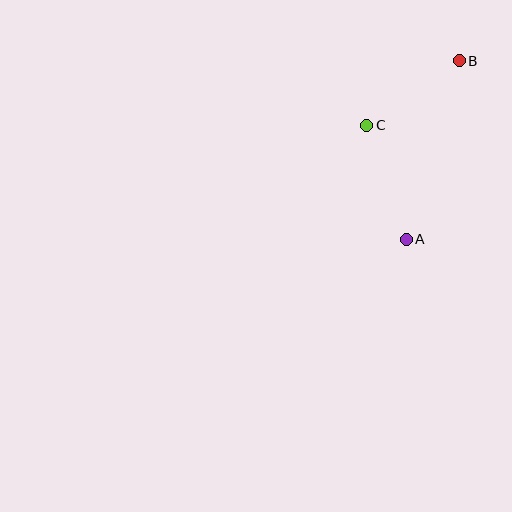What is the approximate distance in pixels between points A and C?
The distance between A and C is approximately 121 pixels.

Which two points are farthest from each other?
Points A and B are farthest from each other.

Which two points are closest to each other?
Points B and C are closest to each other.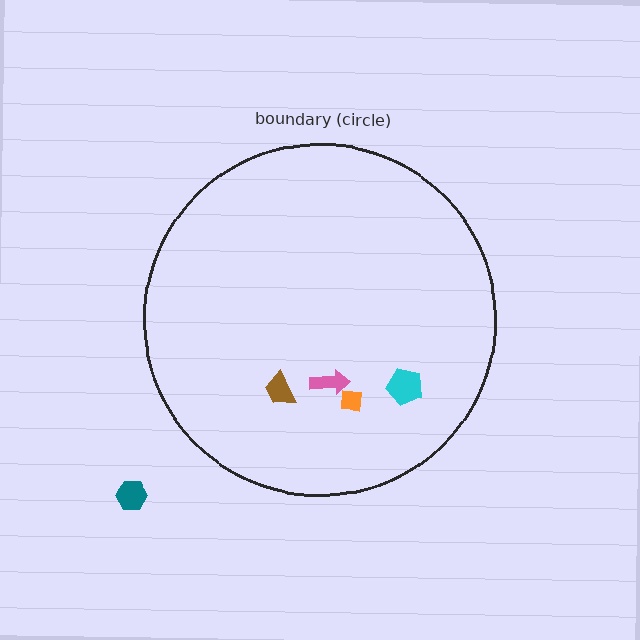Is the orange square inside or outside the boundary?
Inside.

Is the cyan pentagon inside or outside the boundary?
Inside.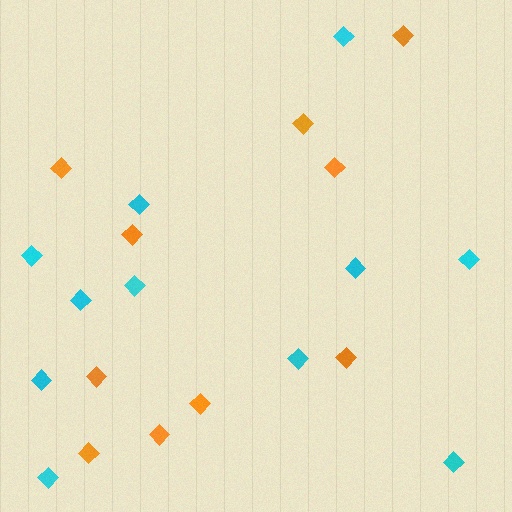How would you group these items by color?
There are 2 groups: one group of orange diamonds (10) and one group of cyan diamonds (11).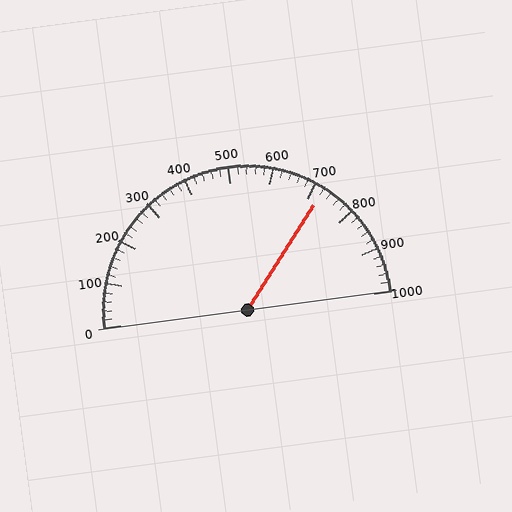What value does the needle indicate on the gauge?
The needle indicates approximately 720.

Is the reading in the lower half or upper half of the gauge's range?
The reading is in the upper half of the range (0 to 1000).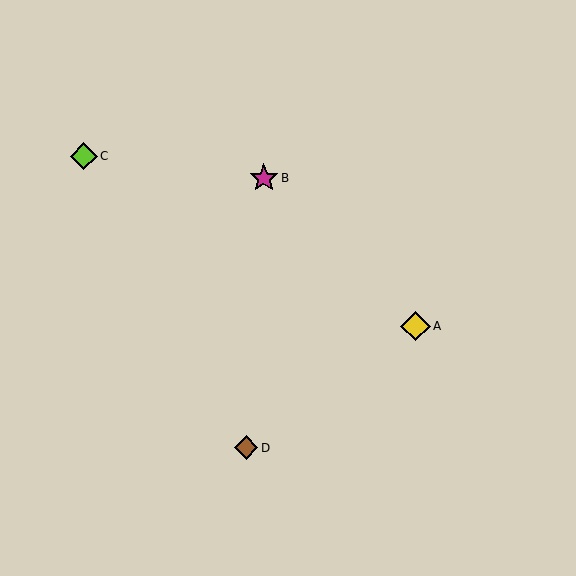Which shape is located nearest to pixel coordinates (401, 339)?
The yellow diamond (labeled A) at (416, 326) is nearest to that location.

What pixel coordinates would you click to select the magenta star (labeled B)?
Click at (264, 178) to select the magenta star B.